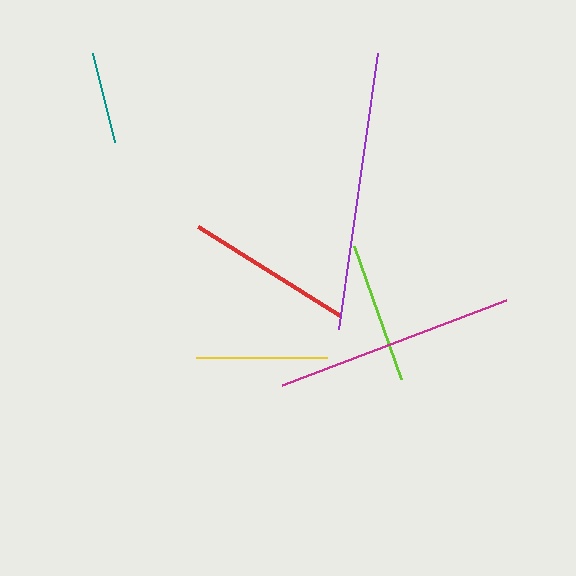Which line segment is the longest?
The purple line is the longest at approximately 279 pixels.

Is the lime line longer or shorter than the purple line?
The purple line is longer than the lime line.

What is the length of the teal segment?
The teal segment is approximately 92 pixels long.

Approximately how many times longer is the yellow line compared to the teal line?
The yellow line is approximately 1.4 times the length of the teal line.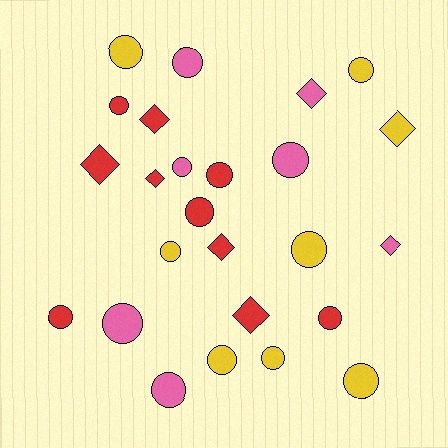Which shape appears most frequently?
Circle, with 17 objects.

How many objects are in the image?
There are 25 objects.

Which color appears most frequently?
Red, with 10 objects.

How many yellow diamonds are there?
There is 1 yellow diamond.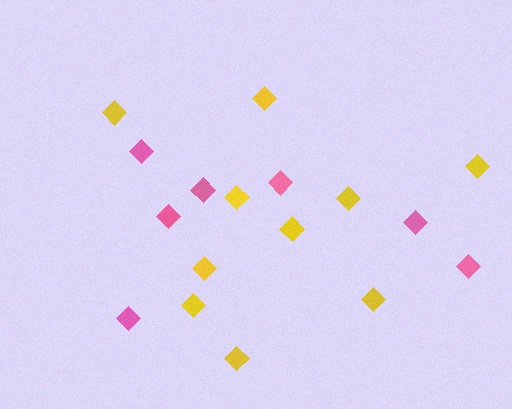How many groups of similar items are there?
There are 2 groups: one group of yellow diamonds (10) and one group of pink diamonds (7).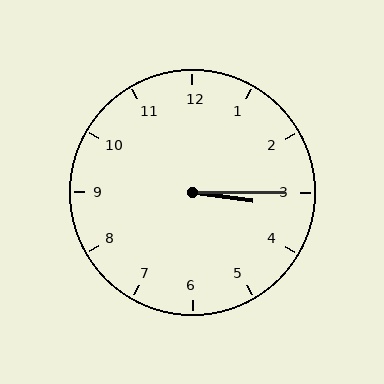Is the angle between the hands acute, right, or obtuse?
It is acute.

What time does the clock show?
3:15.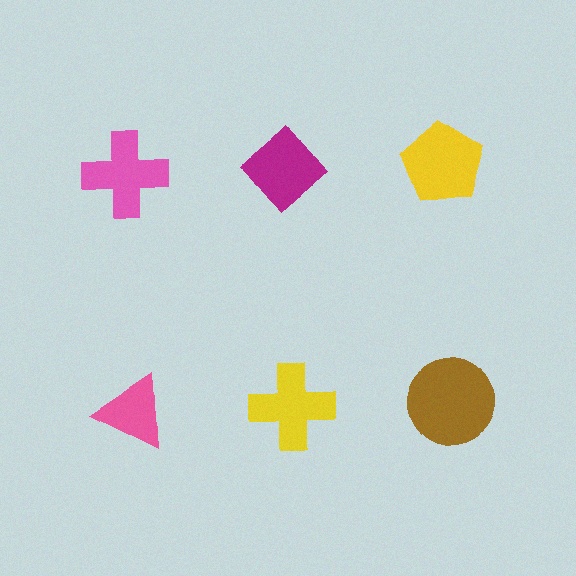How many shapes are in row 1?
3 shapes.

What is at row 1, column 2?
A magenta diamond.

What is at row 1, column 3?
A yellow pentagon.